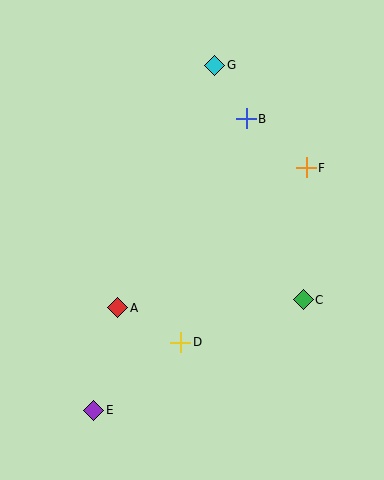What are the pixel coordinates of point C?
Point C is at (303, 300).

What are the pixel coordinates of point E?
Point E is at (94, 410).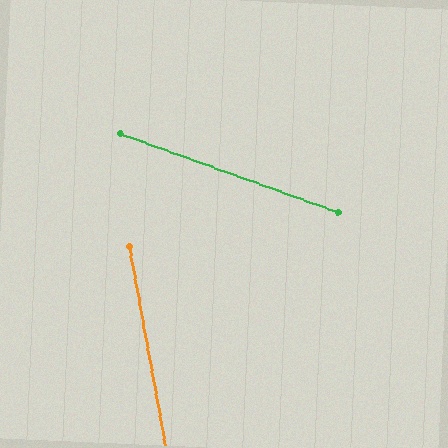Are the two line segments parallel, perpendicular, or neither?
Neither parallel nor perpendicular — they differ by about 60°.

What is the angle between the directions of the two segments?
Approximately 60 degrees.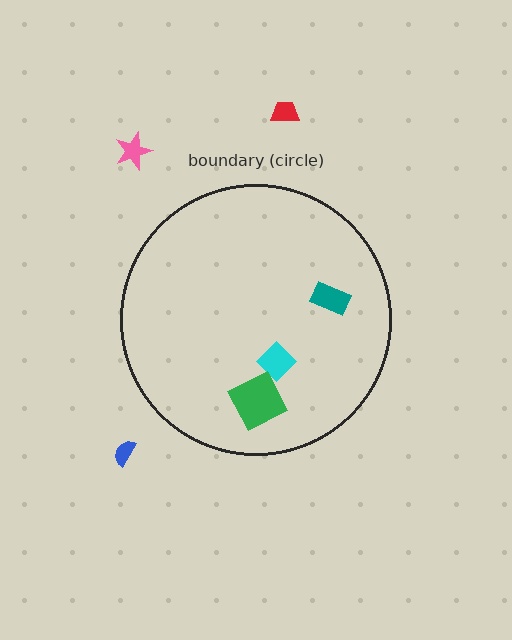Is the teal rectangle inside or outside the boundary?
Inside.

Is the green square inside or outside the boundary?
Inside.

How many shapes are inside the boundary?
3 inside, 3 outside.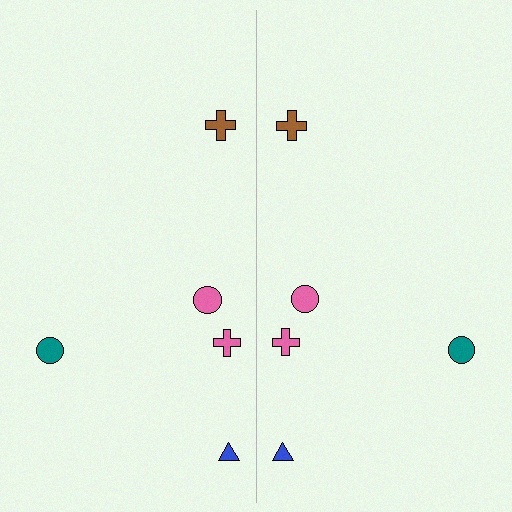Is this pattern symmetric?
Yes, this pattern has bilateral (reflection) symmetry.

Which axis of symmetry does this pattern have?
The pattern has a vertical axis of symmetry running through the center of the image.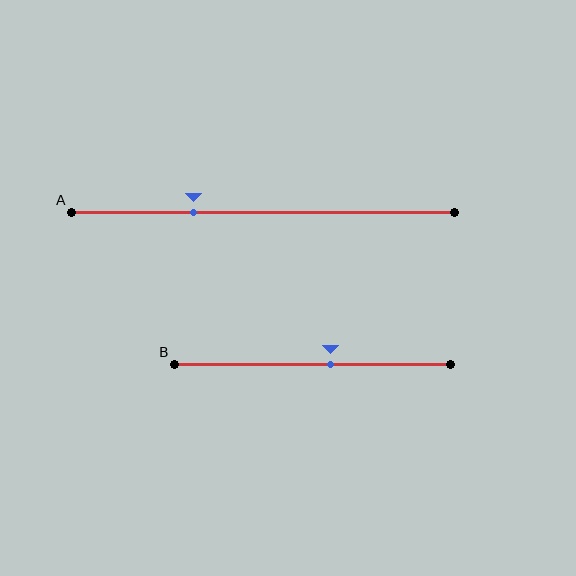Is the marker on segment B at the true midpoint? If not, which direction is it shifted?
No, the marker on segment B is shifted to the right by about 7% of the segment length.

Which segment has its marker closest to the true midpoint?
Segment B has its marker closest to the true midpoint.